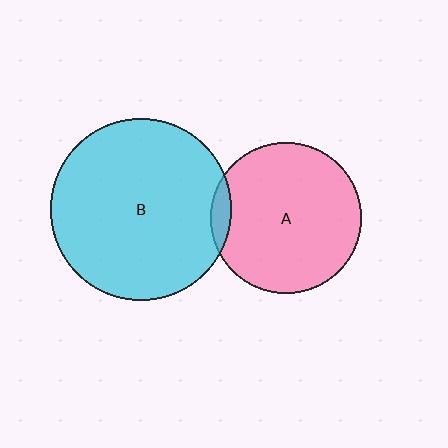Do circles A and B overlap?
Yes.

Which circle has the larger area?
Circle B (cyan).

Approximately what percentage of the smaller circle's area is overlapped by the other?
Approximately 5%.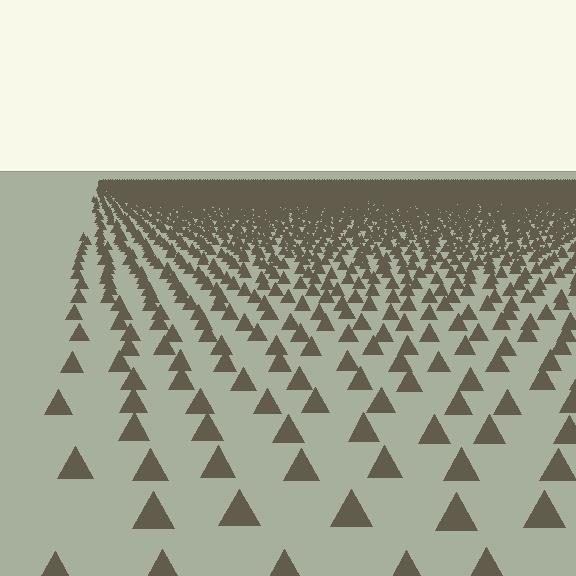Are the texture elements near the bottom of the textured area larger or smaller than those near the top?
Larger. Near the bottom, elements are closer to the viewer and appear at a bigger on-screen size.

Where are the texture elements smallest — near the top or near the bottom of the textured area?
Near the top.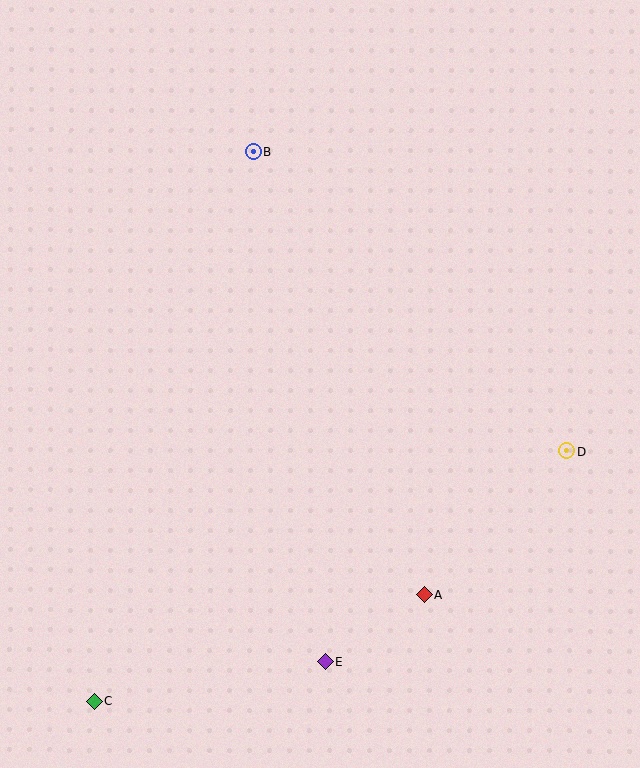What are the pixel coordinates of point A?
Point A is at (424, 595).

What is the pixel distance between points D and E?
The distance between D and E is 320 pixels.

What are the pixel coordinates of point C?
Point C is at (95, 701).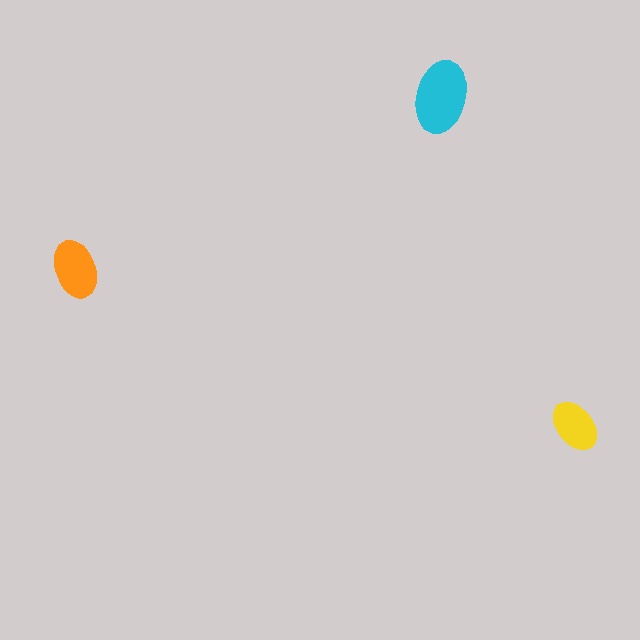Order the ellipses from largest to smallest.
the cyan one, the orange one, the yellow one.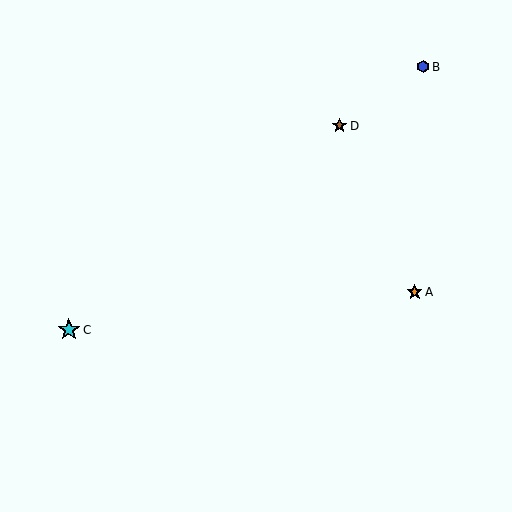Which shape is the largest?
The cyan star (labeled C) is the largest.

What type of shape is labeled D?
Shape D is a brown star.